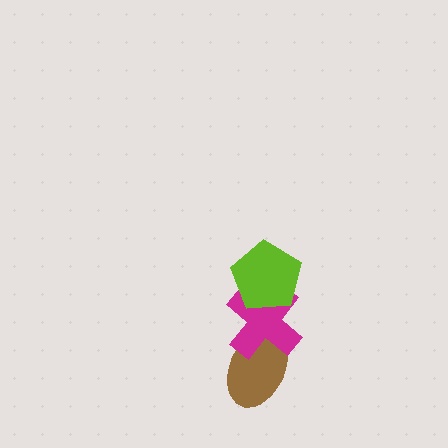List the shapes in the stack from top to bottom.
From top to bottom: the lime pentagon, the magenta cross, the brown ellipse.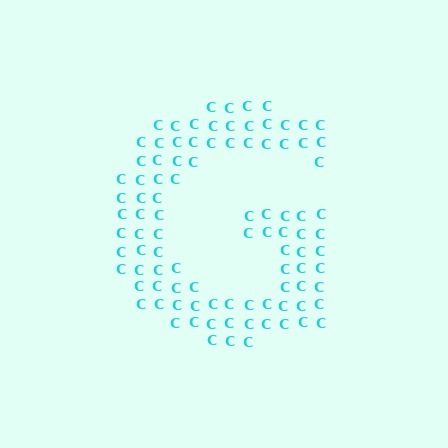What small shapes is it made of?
It is made of small letter C's.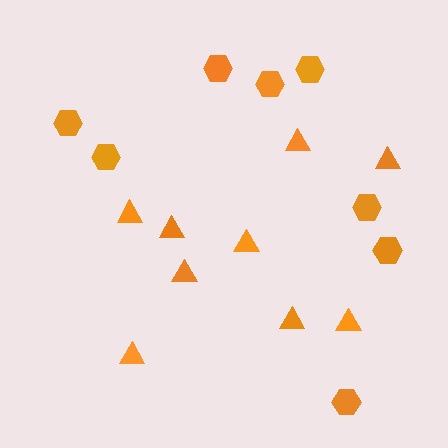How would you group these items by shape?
There are 2 groups: one group of triangles (9) and one group of hexagons (8).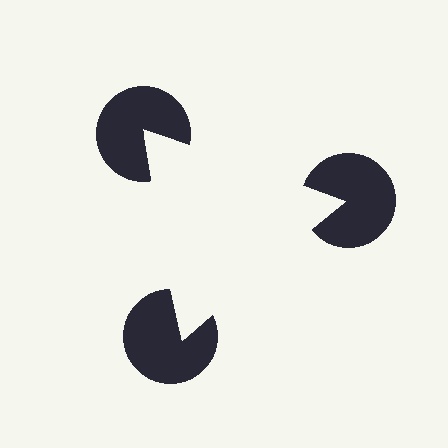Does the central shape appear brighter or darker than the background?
It typically appears slightly brighter than the background, even though no actual brightness change is drawn.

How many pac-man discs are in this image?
There are 3 — one at each vertex of the illusory triangle.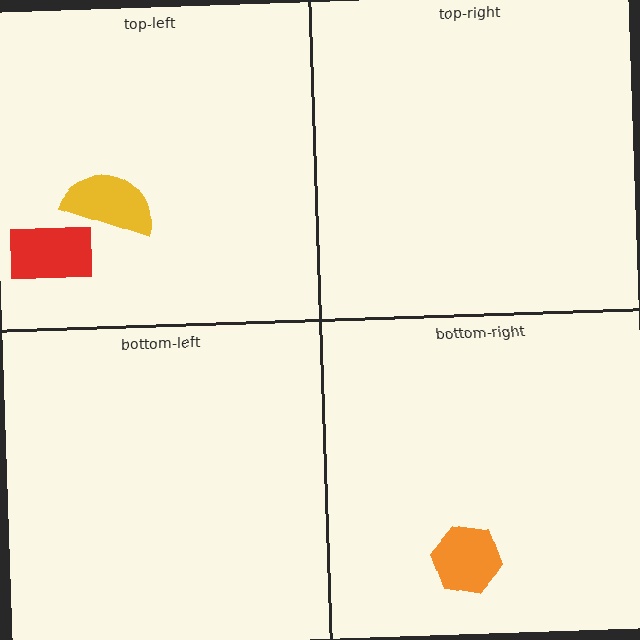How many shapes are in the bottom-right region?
1.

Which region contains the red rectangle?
The top-left region.